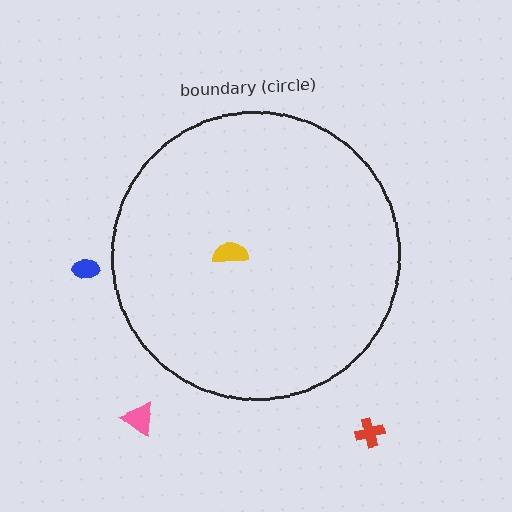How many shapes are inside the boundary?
1 inside, 3 outside.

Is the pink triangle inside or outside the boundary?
Outside.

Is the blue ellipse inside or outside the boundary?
Outside.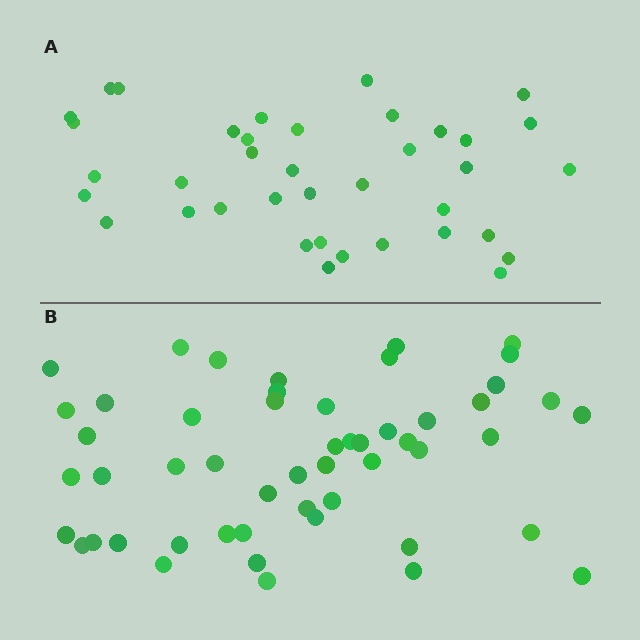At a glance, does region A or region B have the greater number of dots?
Region B (the bottom region) has more dots.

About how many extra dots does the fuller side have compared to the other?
Region B has approximately 15 more dots than region A.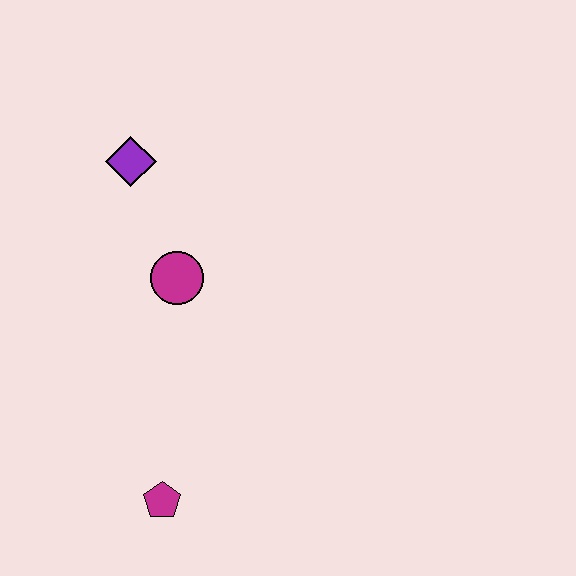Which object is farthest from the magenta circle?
The magenta pentagon is farthest from the magenta circle.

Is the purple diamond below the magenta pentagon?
No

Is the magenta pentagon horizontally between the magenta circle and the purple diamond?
Yes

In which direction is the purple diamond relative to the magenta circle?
The purple diamond is above the magenta circle.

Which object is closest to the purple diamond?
The magenta circle is closest to the purple diamond.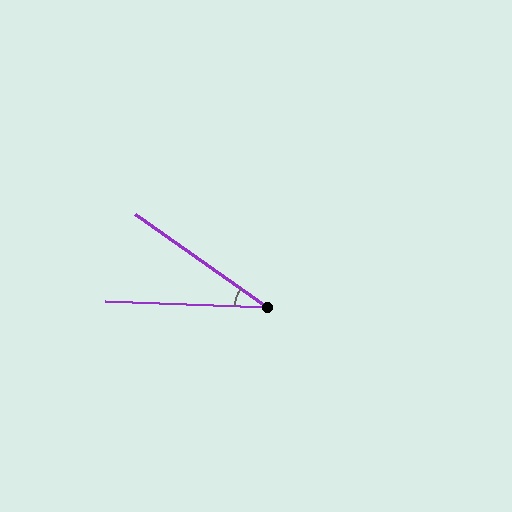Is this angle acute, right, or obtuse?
It is acute.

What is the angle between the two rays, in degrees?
Approximately 33 degrees.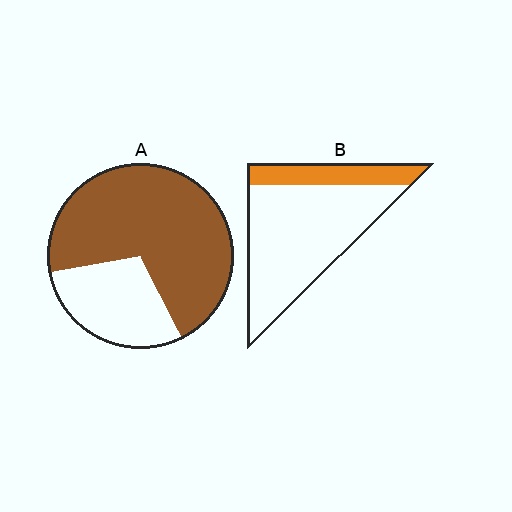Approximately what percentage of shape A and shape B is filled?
A is approximately 70% and B is approximately 20%.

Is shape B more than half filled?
No.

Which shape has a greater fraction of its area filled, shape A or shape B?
Shape A.